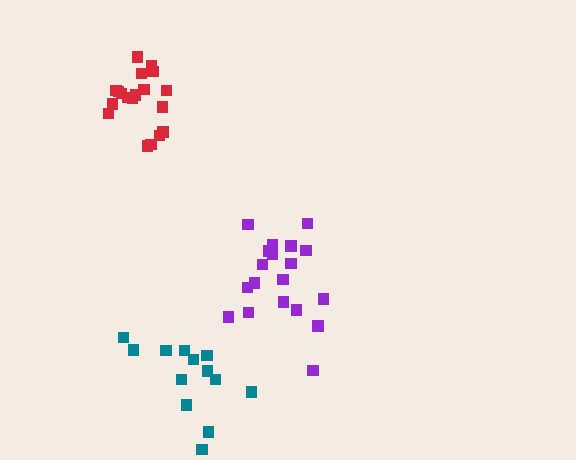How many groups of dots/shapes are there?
There are 3 groups.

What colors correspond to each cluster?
The clusters are colored: purple, red, teal.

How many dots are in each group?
Group 1: 19 dots, Group 2: 19 dots, Group 3: 13 dots (51 total).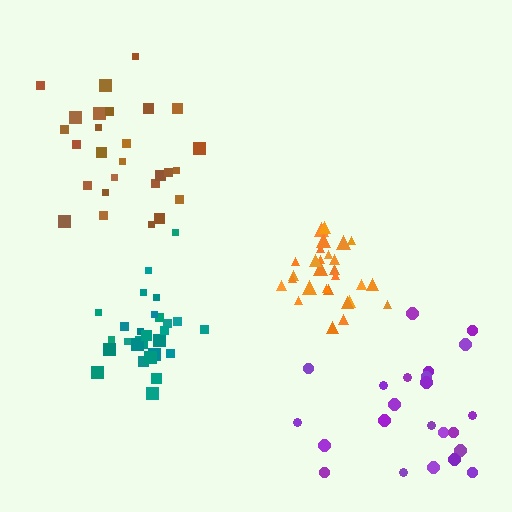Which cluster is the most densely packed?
Orange.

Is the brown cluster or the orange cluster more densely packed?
Orange.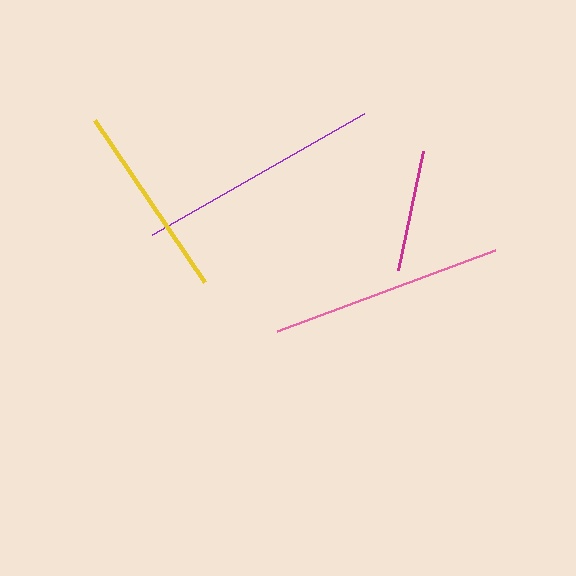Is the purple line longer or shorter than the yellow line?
The purple line is longer than the yellow line.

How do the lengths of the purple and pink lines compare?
The purple and pink lines are approximately the same length.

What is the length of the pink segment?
The pink segment is approximately 232 pixels long.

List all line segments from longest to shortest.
From longest to shortest: purple, pink, yellow, magenta.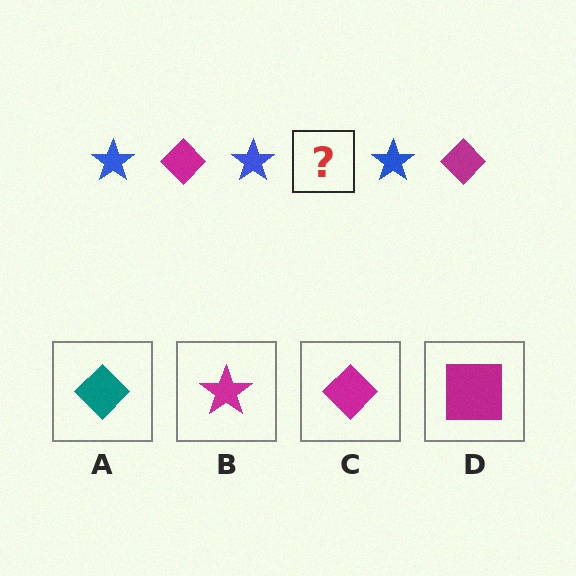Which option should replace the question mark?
Option C.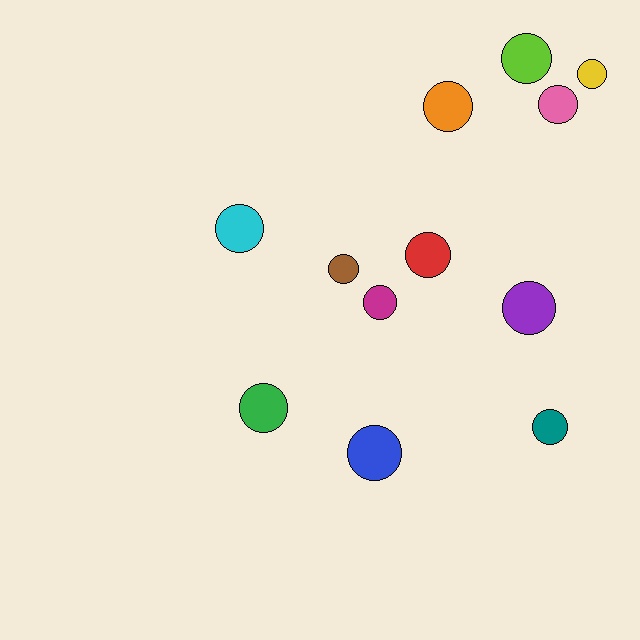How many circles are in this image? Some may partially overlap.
There are 12 circles.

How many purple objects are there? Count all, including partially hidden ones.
There is 1 purple object.